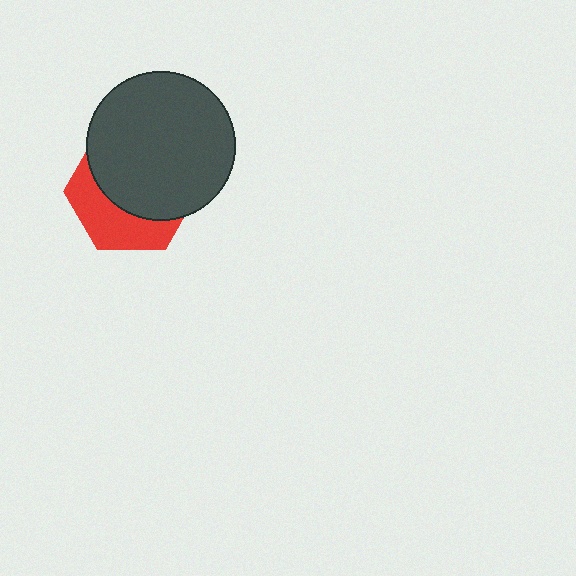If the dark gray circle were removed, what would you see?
You would see the complete red hexagon.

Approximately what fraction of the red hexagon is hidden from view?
Roughly 62% of the red hexagon is hidden behind the dark gray circle.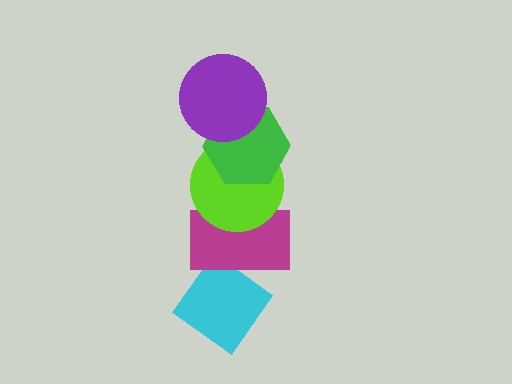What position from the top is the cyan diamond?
The cyan diamond is 5th from the top.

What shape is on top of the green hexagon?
The purple circle is on top of the green hexagon.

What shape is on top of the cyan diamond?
The magenta rectangle is on top of the cyan diamond.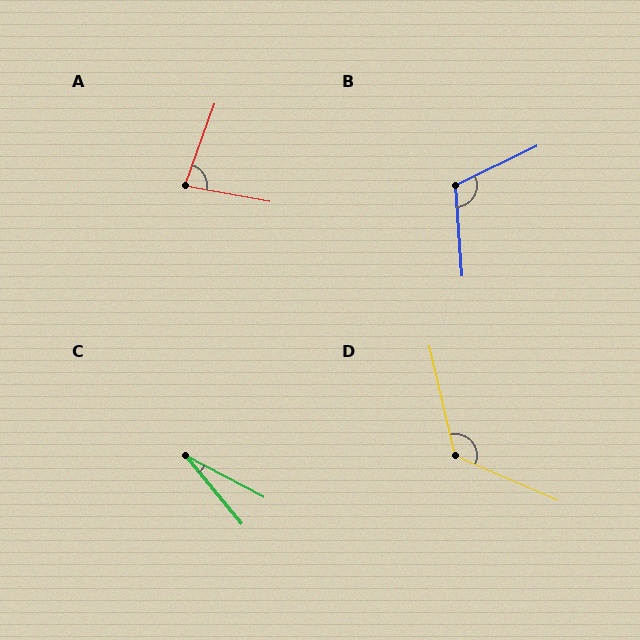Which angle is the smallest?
C, at approximately 23 degrees.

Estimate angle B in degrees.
Approximately 112 degrees.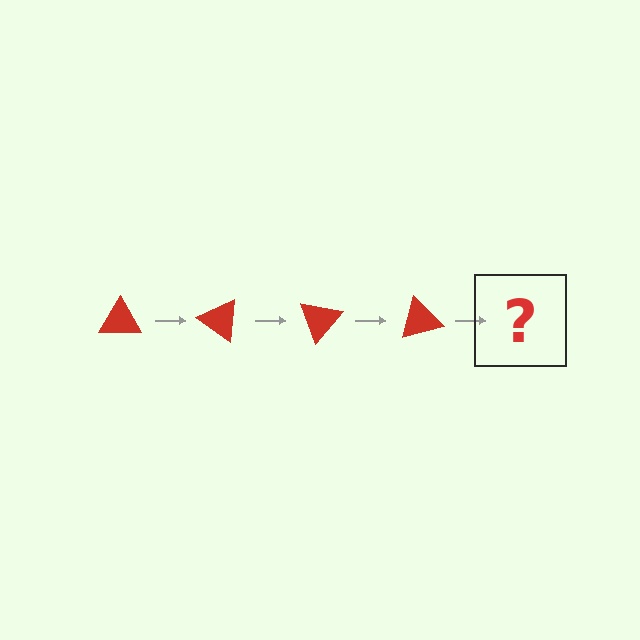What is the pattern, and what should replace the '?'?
The pattern is that the triangle rotates 35 degrees each step. The '?' should be a red triangle rotated 140 degrees.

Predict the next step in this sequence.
The next step is a red triangle rotated 140 degrees.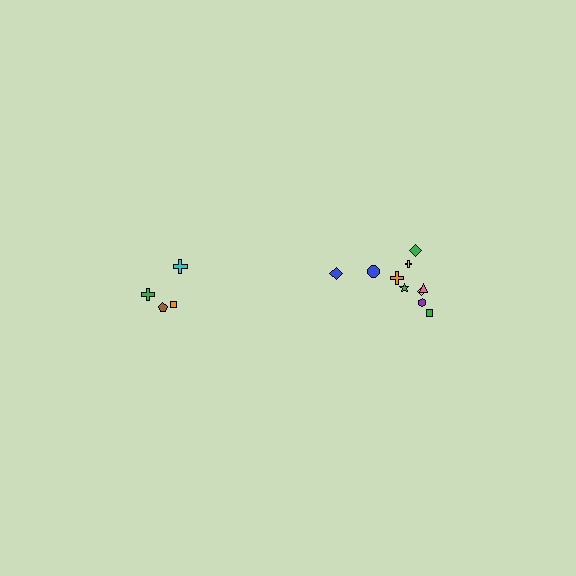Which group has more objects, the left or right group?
The right group.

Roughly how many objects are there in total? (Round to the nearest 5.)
Roughly 15 objects in total.